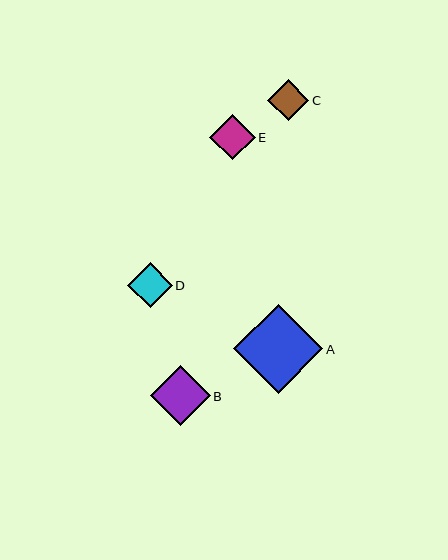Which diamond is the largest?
Diamond A is the largest with a size of approximately 89 pixels.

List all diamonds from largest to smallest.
From largest to smallest: A, B, E, D, C.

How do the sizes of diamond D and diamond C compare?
Diamond D and diamond C are approximately the same size.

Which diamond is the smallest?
Diamond C is the smallest with a size of approximately 41 pixels.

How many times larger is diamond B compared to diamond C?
Diamond B is approximately 1.5 times the size of diamond C.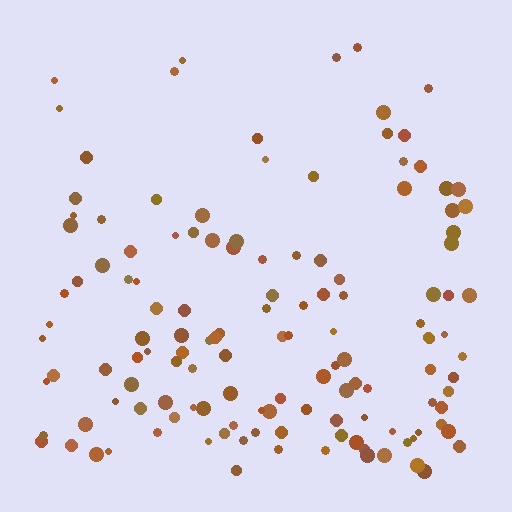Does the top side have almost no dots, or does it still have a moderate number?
Still a moderate number, just noticeably fewer than the bottom.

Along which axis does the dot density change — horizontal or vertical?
Vertical.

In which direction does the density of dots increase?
From top to bottom, with the bottom side densest.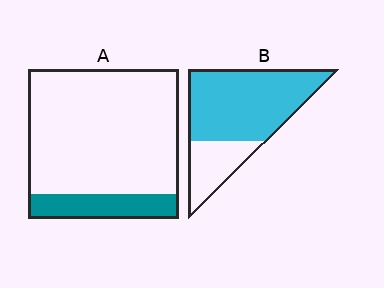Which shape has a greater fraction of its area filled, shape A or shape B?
Shape B.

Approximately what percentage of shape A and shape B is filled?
A is approximately 15% and B is approximately 75%.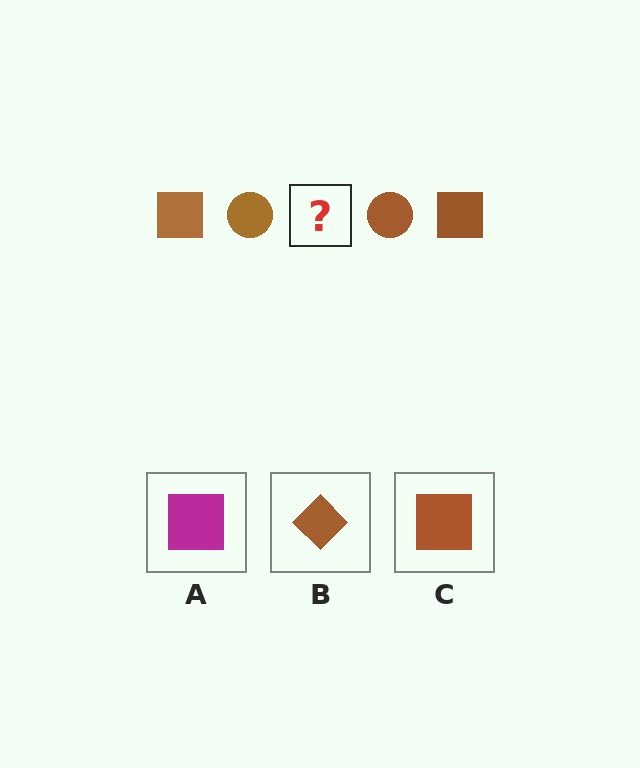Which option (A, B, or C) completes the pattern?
C.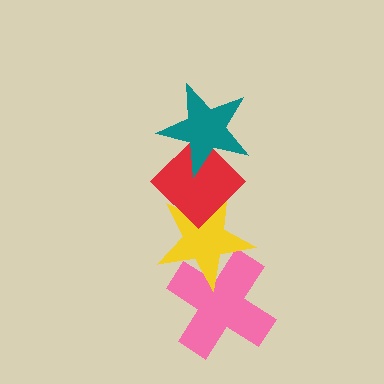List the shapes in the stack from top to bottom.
From top to bottom: the teal star, the red diamond, the yellow star, the pink cross.